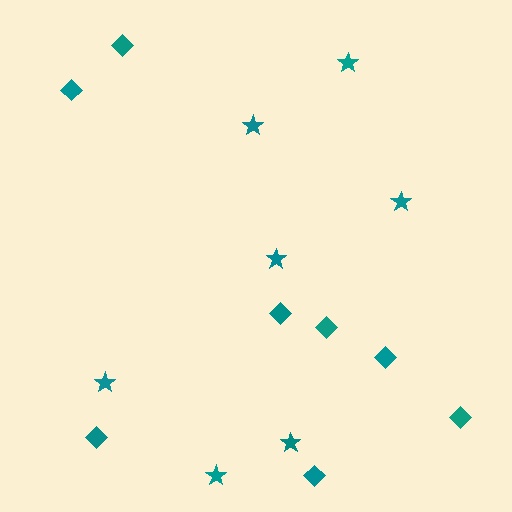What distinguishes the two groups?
There are 2 groups: one group of stars (7) and one group of diamonds (8).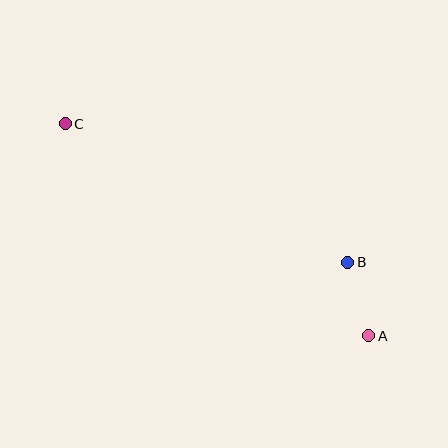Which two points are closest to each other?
Points A and B are closest to each other.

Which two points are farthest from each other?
Points A and C are farthest from each other.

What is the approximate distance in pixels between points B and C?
The distance between B and C is approximately 314 pixels.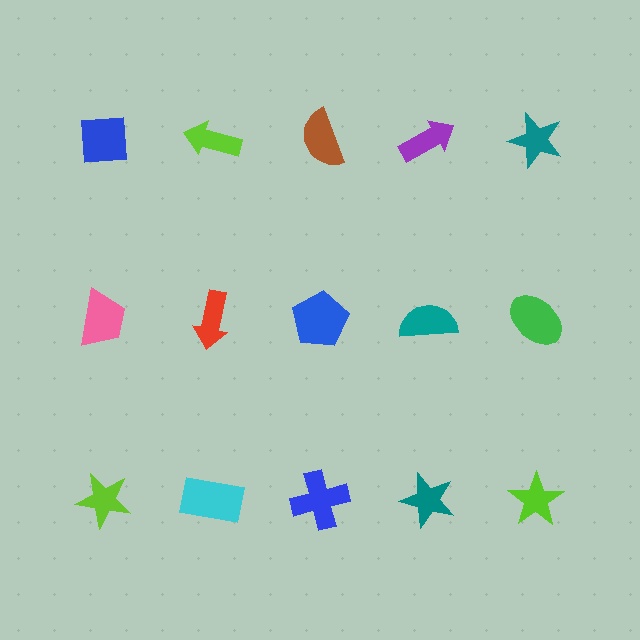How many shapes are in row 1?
5 shapes.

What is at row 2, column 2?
A red arrow.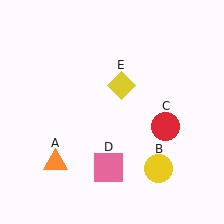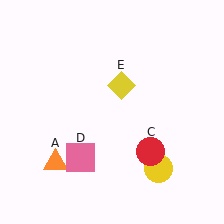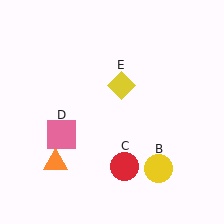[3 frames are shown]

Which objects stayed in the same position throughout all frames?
Orange triangle (object A) and yellow circle (object B) and yellow diamond (object E) remained stationary.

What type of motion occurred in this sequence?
The red circle (object C), pink square (object D) rotated clockwise around the center of the scene.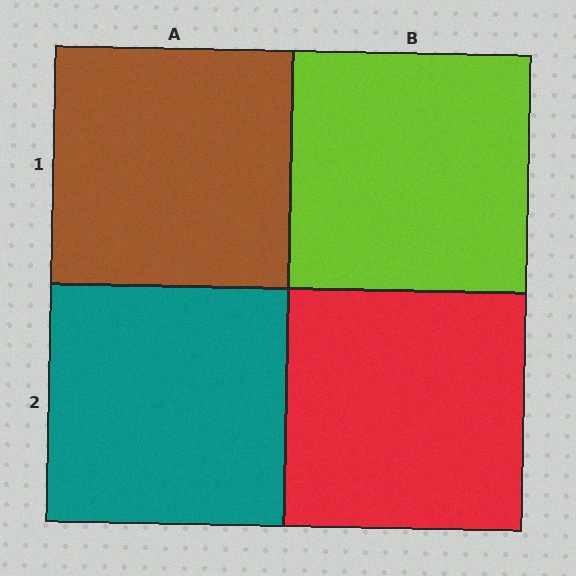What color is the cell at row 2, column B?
Red.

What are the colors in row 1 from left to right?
Brown, lime.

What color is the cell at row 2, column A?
Teal.